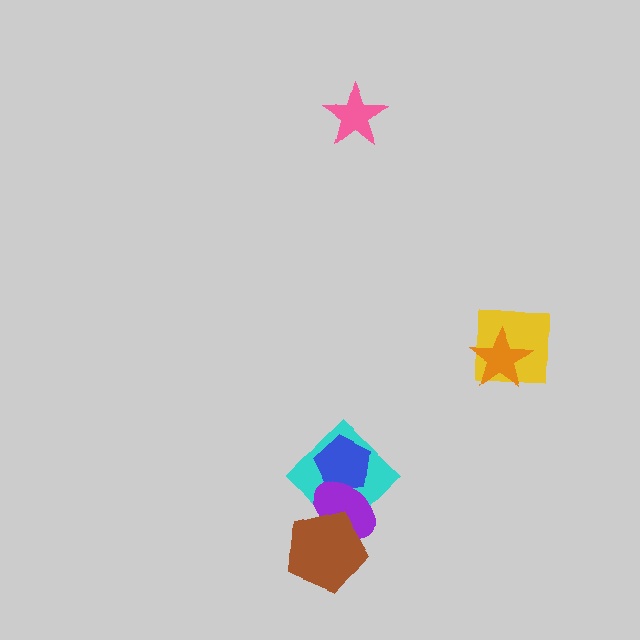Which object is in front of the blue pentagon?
The purple ellipse is in front of the blue pentagon.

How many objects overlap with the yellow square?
1 object overlaps with the yellow square.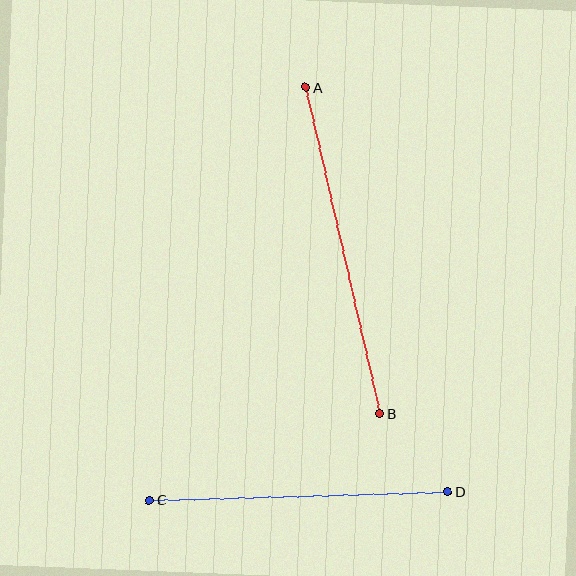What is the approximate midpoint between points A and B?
The midpoint is at approximately (343, 250) pixels.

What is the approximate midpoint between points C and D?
The midpoint is at approximately (299, 496) pixels.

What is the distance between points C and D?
The distance is approximately 299 pixels.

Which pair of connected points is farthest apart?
Points A and B are farthest apart.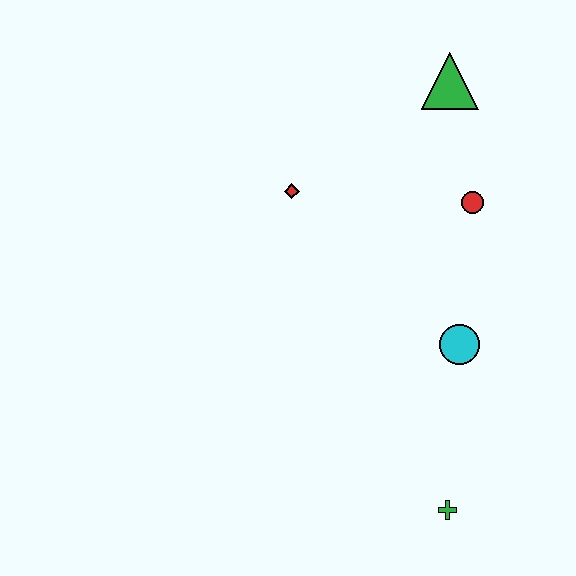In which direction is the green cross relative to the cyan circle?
The green cross is below the cyan circle.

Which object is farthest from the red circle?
The green cross is farthest from the red circle.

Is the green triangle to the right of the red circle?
No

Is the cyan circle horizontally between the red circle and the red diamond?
Yes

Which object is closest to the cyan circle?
The red circle is closest to the cyan circle.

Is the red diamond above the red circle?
Yes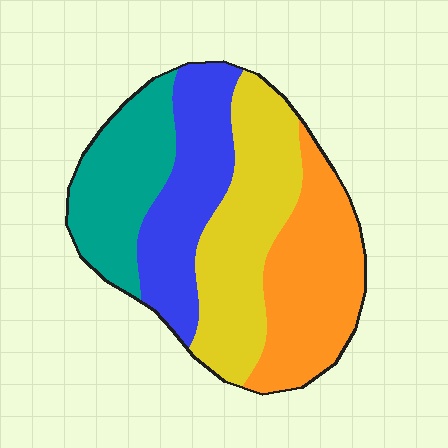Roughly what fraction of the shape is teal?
Teal takes up between a sixth and a third of the shape.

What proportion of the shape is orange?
Orange covers 27% of the shape.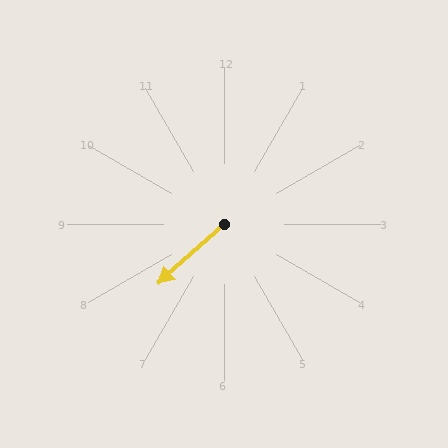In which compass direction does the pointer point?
Southwest.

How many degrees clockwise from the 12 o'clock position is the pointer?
Approximately 228 degrees.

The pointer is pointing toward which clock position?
Roughly 8 o'clock.